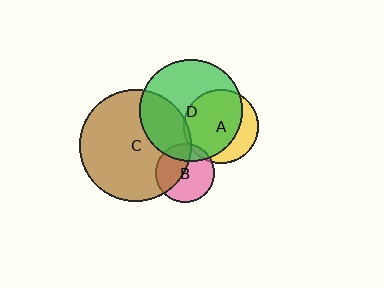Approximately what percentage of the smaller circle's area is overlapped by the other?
Approximately 30%.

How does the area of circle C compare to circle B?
Approximately 3.6 times.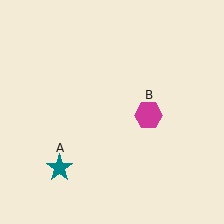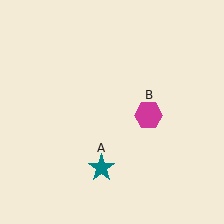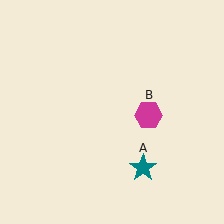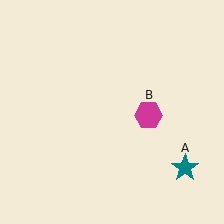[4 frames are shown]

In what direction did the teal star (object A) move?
The teal star (object A) moved right.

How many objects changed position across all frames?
1 object changed position: teal star (object A).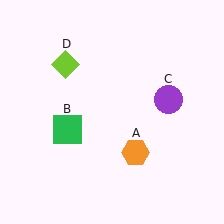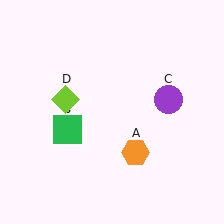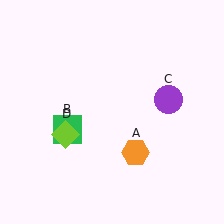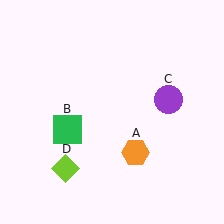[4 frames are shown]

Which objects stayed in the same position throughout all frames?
Orange hexagon (object A) and green square (object B) and purple circle (object C) remained stationary.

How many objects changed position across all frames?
1 object changed position: lime diamond (object D).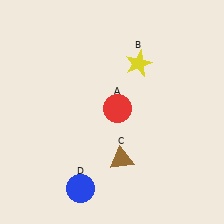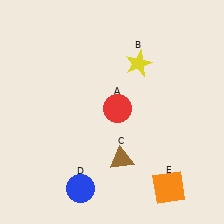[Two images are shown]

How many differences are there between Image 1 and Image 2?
There is 1 difference between the two images.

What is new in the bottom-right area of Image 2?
An orange square (E) was added in the bottom-right area of Image 2.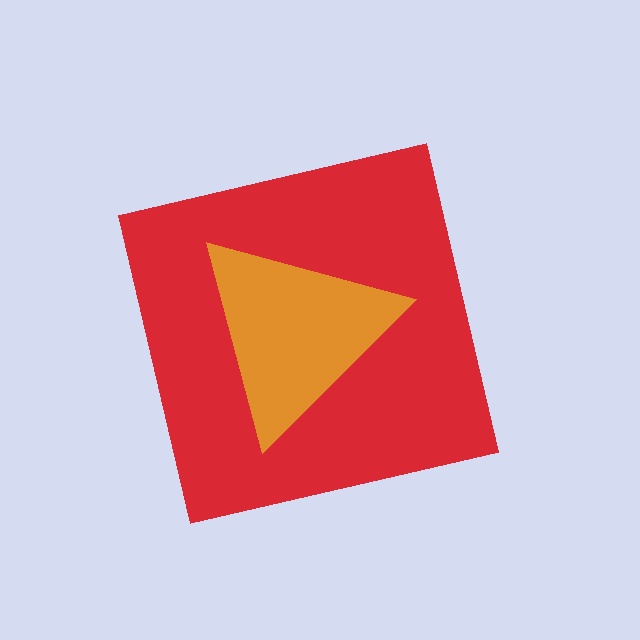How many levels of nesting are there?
2.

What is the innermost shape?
The orange triangle.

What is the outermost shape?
The red square.